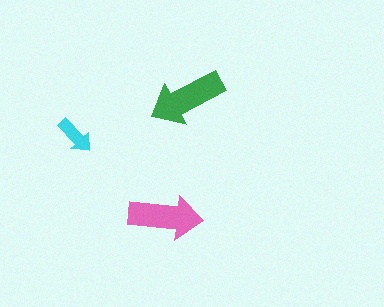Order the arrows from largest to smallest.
the green one, the pink one, the cyan one.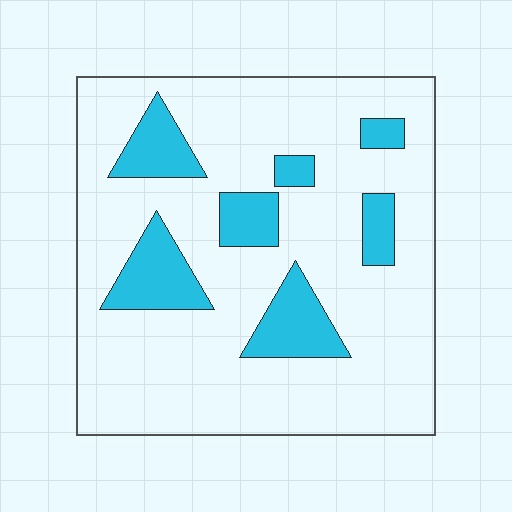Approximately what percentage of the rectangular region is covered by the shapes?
Approximately 20%.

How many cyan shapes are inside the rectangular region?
7.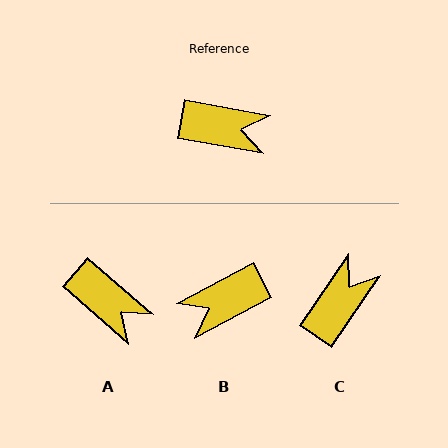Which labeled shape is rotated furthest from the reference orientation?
B, about 142 degrees away.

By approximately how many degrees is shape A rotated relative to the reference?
Approximately 30 degrees clockwise.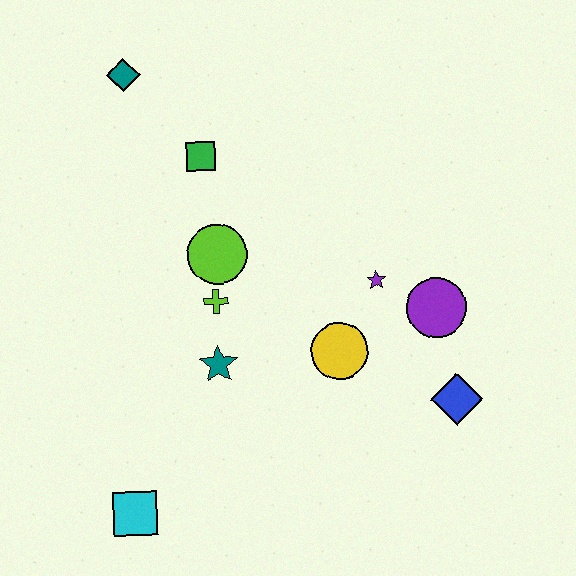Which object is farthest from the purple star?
The cyan square is farthest from the purple star.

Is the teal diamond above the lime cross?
Yes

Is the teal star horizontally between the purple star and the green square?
Yes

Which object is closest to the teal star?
The lime cross is closest to the teal star.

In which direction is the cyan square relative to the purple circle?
The cyan square is to the left of the purple circle.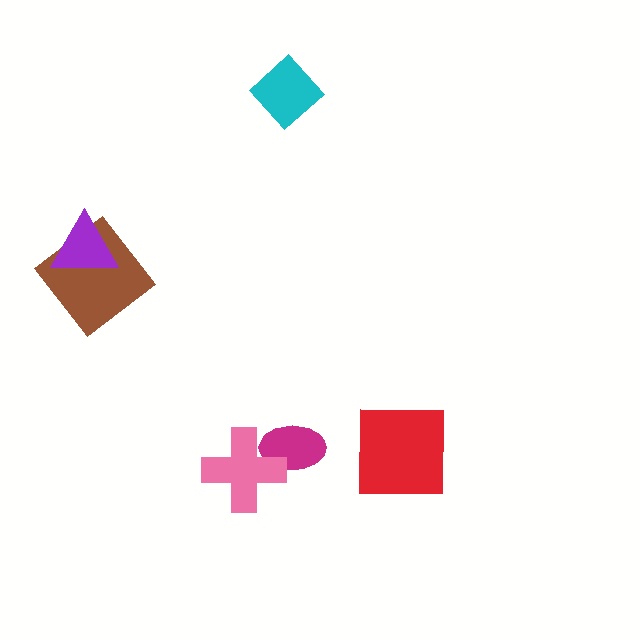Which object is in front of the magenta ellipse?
The pink cross is in front of the magenta ellipse.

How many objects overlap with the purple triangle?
1 object overlaps with the purple triangle.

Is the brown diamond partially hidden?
Yes, it is partially covered by another shape.